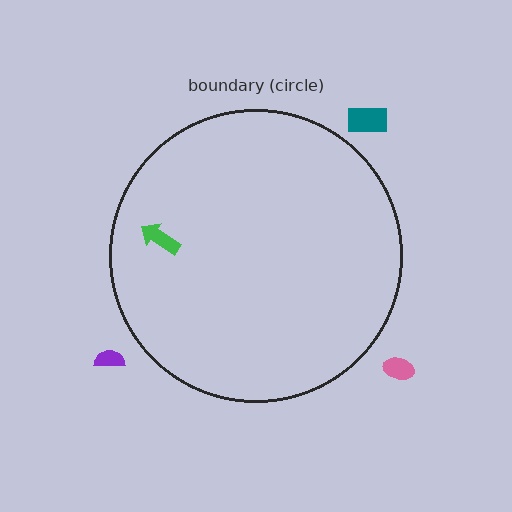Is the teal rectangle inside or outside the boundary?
Outside.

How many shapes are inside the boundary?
1 inside, 3 outside.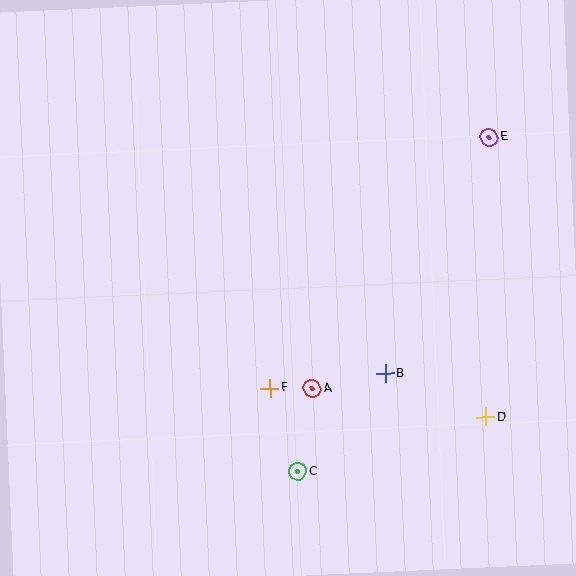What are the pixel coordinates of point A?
Point A is at (312, 389).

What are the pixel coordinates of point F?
Point F is at (270, 388).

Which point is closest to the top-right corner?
Point E is closest to the top-right corner.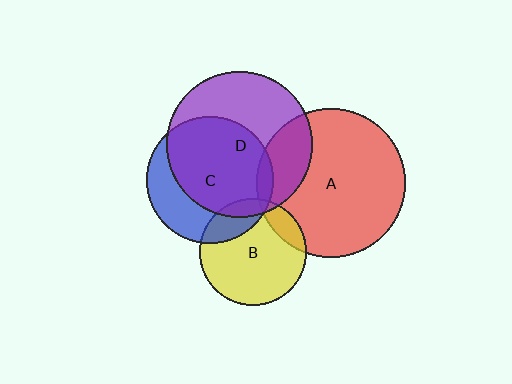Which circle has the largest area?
Circle A (red).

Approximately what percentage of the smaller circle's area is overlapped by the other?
Approximately 15%.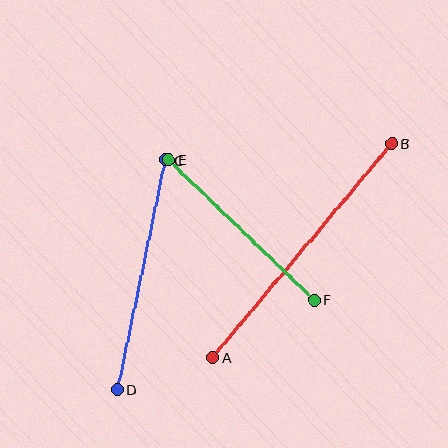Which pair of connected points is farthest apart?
Points A and B are farthest apart.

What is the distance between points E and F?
The distance is approximately 202 pixels.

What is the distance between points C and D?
The distance is approximately 235 pixels.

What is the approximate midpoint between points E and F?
The midpoint is at approximately (241, 230) pixels.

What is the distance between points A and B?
The distance is approximately 279 pixels.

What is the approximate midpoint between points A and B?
The midpoint is at approximately (302, 251) pixels.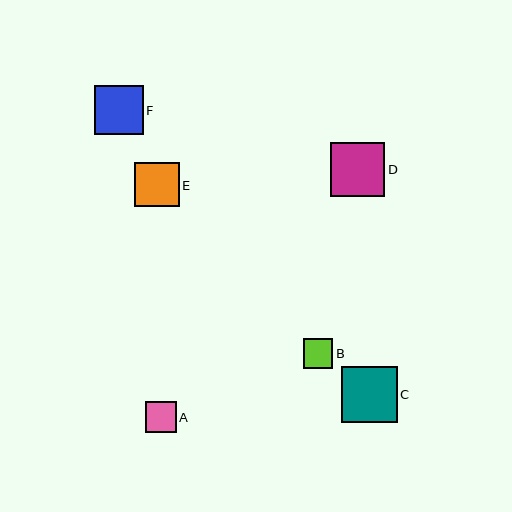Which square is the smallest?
Square B is the smallest with a size of approximately 29 pixels.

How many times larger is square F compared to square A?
Square F is approximately 1.6 times the size of square A.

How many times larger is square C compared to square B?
Square C is approximately 1.9 times the size of square B.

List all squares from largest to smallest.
From largest to smallest: C, D, F, E, A, B.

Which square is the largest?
Square C is the largest with a size of approximately 56 pixels.